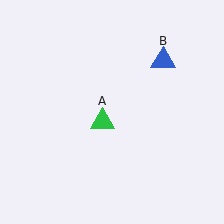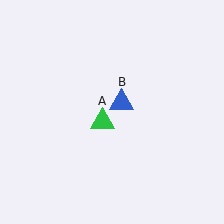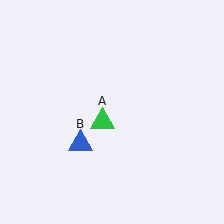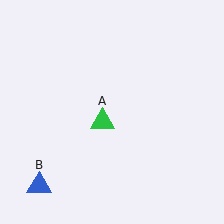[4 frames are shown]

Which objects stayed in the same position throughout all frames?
Green triangle (object A) remained stationary.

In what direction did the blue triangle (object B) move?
The blue triangle (object B) moved down and to the left.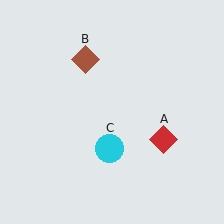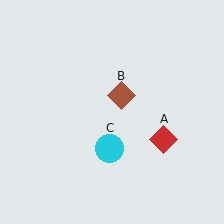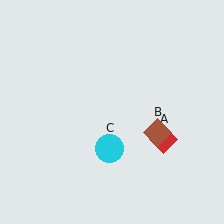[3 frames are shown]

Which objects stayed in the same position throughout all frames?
Red diamond (object A) and cyan circle (object C) remained stationary.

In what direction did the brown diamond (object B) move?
The brown diamond (object B) moved down and to the right.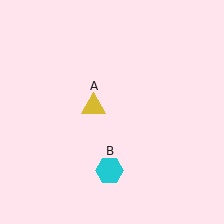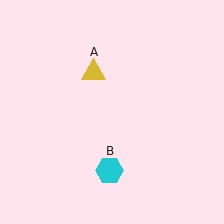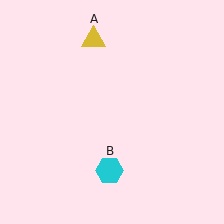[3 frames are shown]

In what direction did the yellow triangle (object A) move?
The yellow triangle (object A) moved up.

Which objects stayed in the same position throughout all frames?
Cyan hexagon (object B) remained stationary.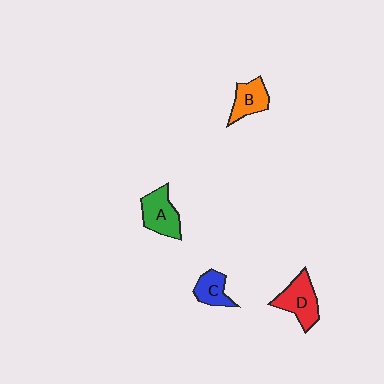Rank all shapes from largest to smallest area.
From largest to smallest: D (red), A (green), B (orange), C (blue).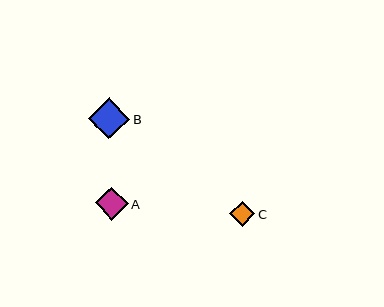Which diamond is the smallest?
Diamond C is the smallest with a size of approximately 25 pixels.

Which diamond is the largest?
Diamond B is the largest with a size of approximately 41 pixels.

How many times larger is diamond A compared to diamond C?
Diamond A is approximately 1.3 times the size of diamond C.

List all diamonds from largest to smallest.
From largest to smallest: B, A, C.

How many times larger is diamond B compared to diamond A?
Diamond B is approximately 1.2 times the size of diamond A.